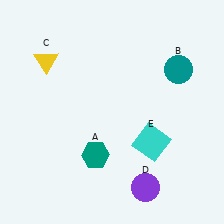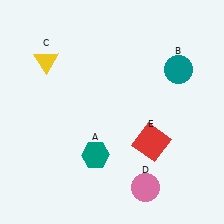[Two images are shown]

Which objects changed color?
D changed from purple to pink. E changed from cyan to red.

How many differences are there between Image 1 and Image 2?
There are 2 differences between the two images.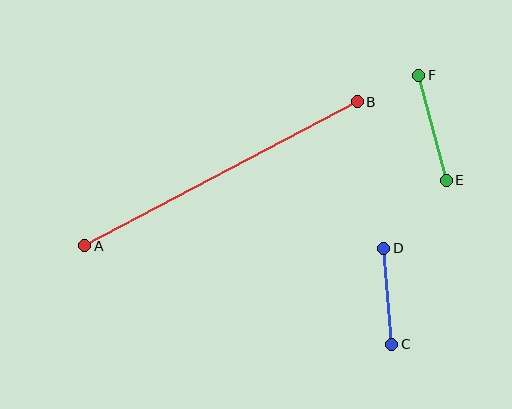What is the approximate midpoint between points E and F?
The midpoint is at approximately (432, 128) pixels.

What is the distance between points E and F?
The distance is approximately 108 pixels.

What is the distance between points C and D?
The distance is approximately 96 pixels.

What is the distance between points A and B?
The distance is approximately 309 pixels.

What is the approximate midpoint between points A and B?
The midpoint is at approximately (221, 174) pixels.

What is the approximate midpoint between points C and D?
The midpoint is at approximately (388, 296) pixels.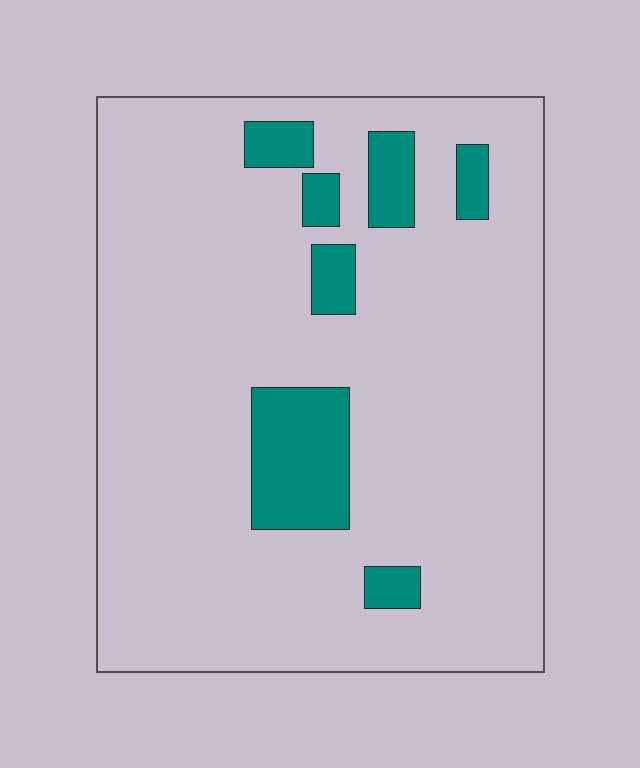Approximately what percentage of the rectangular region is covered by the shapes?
Approximately 10%.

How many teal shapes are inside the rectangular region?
7.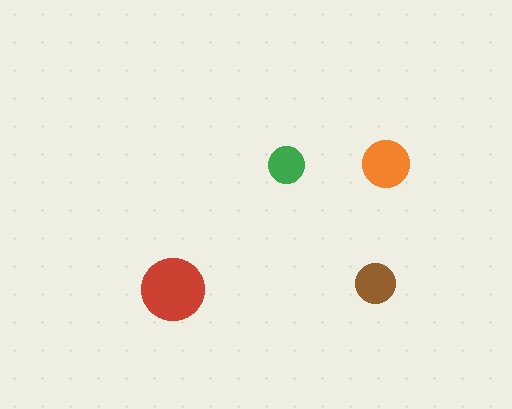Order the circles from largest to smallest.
the red one, the orange one, the brown one, the green one.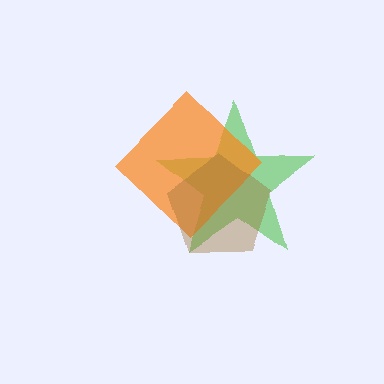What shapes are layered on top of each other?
The layered shapes are: a green star, an orange diamond, a brown pentagon.